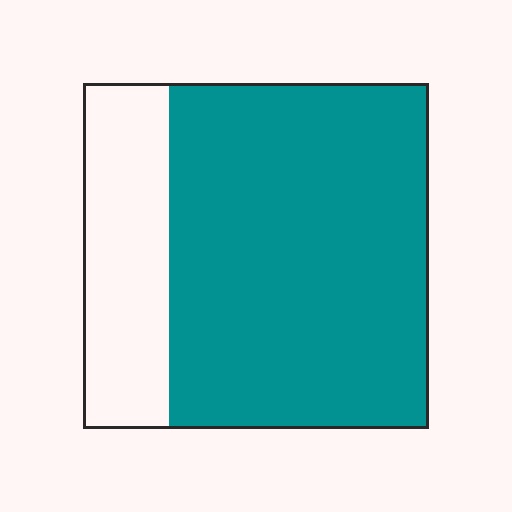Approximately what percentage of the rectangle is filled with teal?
Approximately 75%.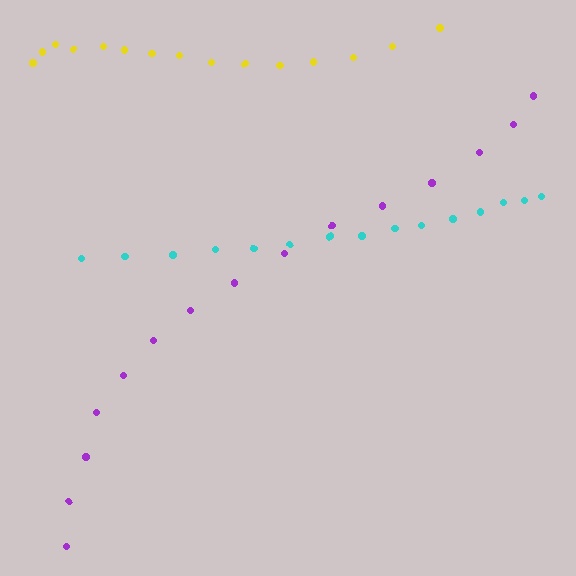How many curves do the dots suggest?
There are 3 distinct paths.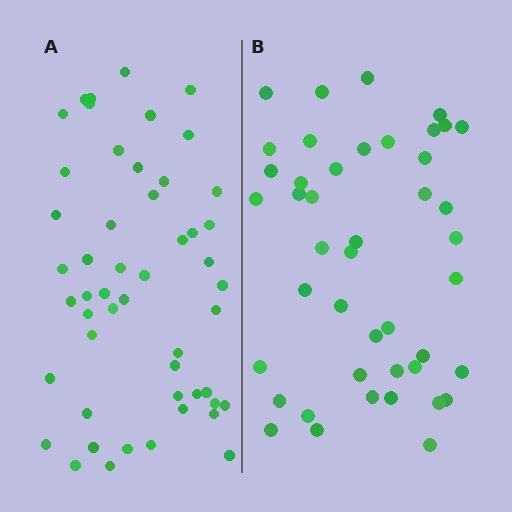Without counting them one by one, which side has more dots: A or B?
Region A (the left region) has more dots.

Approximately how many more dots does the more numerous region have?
Region A has roughly 8 or so more dots than region B.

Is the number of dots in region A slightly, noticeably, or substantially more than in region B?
Region A has only slightly more — the two regions are fairly close. The ratio is roughly 1.2 to 1.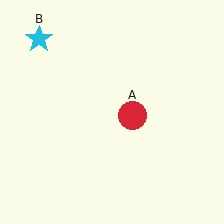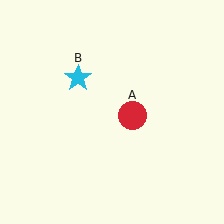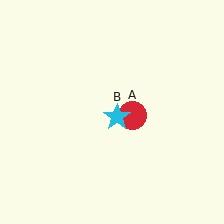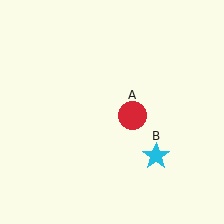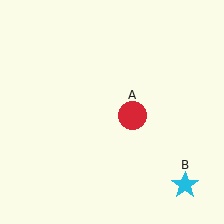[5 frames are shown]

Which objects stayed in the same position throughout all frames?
Red circle (object A) remained stationary.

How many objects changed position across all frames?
1 object changed position: cyan star (object B).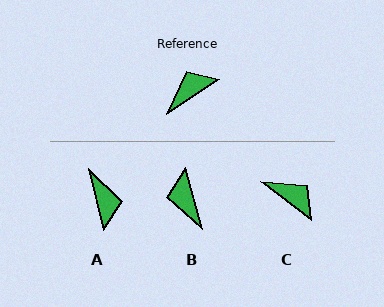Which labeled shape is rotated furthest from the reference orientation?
A, about 110 degrees away.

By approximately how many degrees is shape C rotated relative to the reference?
Approximately 71 degrees clockwise.